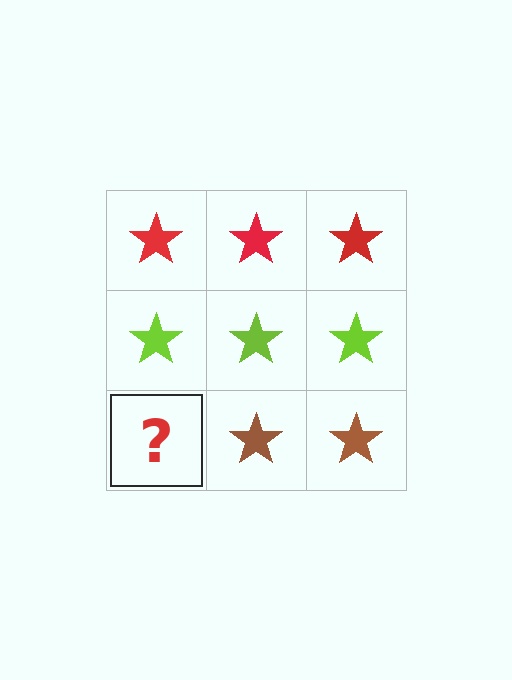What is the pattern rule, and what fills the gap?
The rule is that each row has a consistent color. The gap should be filled with a brown star.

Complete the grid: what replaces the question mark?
The question mark should be replaced with a brown star.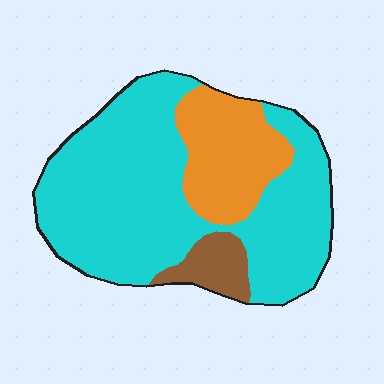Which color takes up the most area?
Cyan, at roughly 70%.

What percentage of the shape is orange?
Orange covers around 20% of the shape.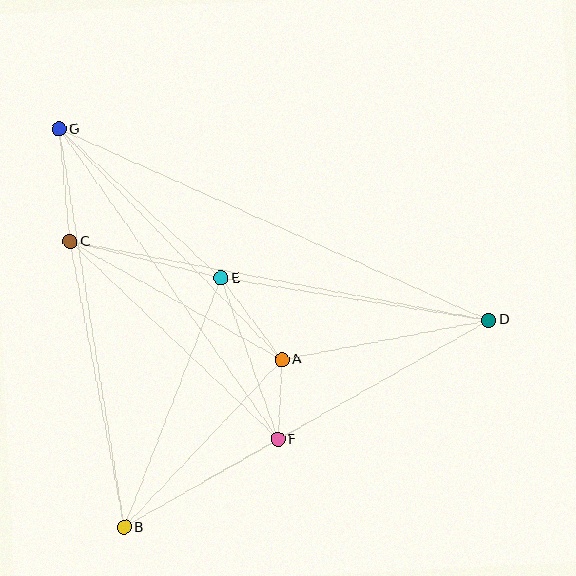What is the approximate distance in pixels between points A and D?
The distance between A and D is approximately 211 pixels.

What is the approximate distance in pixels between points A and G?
The distance between A and G is approximately 321 pixels.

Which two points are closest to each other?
Points A and F are closest to each other.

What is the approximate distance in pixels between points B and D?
The distance between B and D is approximately 419 pixels.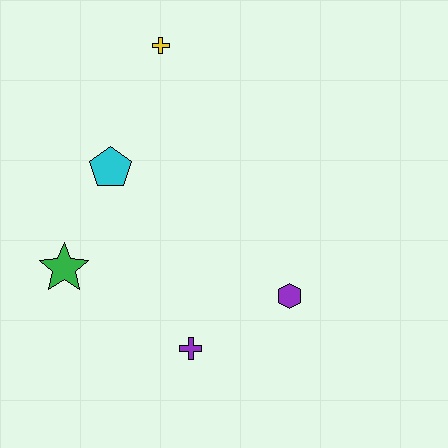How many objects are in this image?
There are 5 objects.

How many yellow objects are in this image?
There is 1 yellow object.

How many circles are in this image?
There are no circles.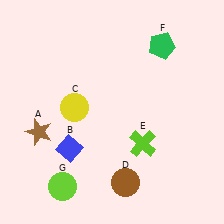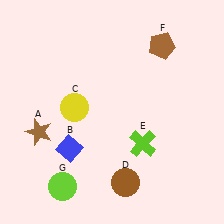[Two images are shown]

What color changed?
The pentagon (F) changed from green in Image 1 to brown in Image 2.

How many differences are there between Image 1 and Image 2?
There is 1 difference between the two images.